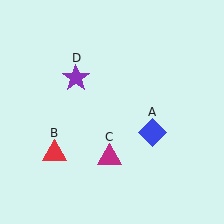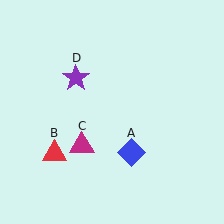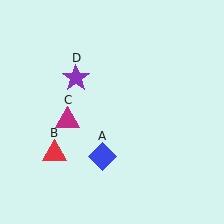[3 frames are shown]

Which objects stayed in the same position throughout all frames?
Red triangle (object B) and purple star (object D) remained stationary.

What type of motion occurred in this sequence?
The blue diamond (object A), magenta triangle (object C) rotated clockwise around the center of the scene.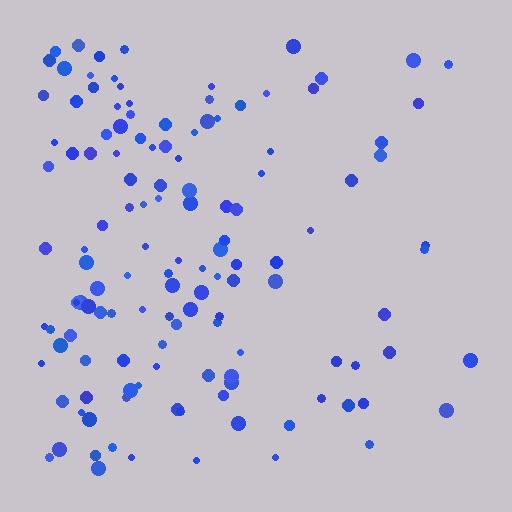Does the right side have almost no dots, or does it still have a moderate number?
Still a moderate number, just noticeably fewer than the left.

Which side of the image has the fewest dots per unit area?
The right.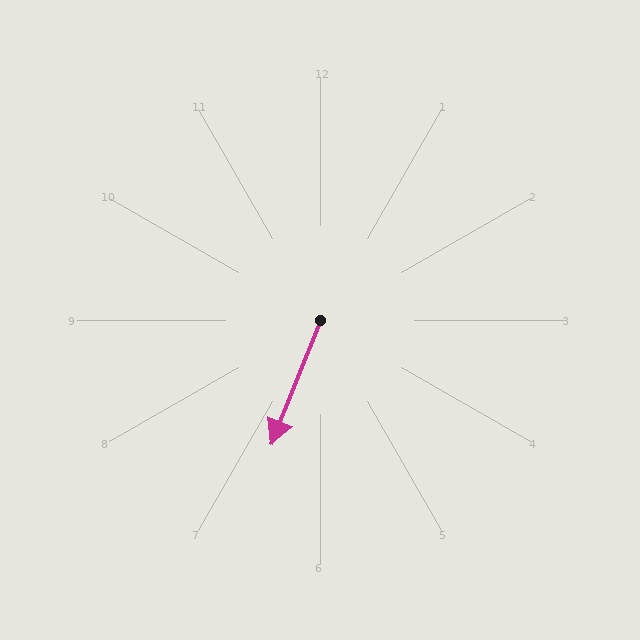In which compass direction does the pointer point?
South.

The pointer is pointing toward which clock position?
Roughly 7 o'clock.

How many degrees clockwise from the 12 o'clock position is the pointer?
Approximately 202 degrees.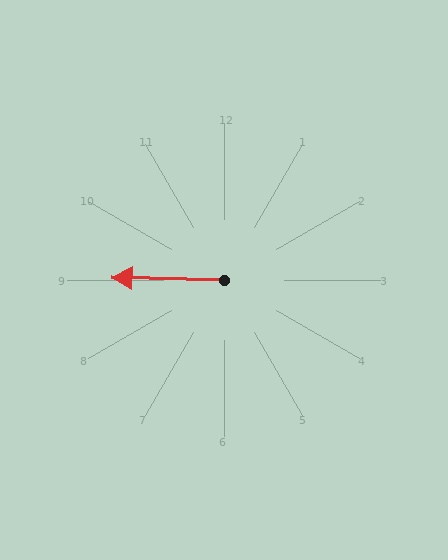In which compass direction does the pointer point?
West.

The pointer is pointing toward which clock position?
Roughly 9 o'clock.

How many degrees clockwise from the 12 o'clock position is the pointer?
Approximately 271 degrees.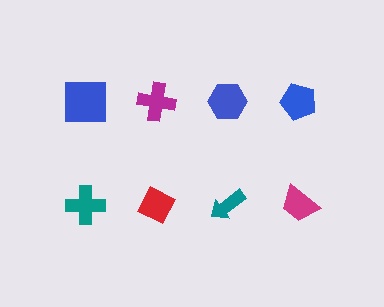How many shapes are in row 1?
4 shapes.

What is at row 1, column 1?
A blue square.